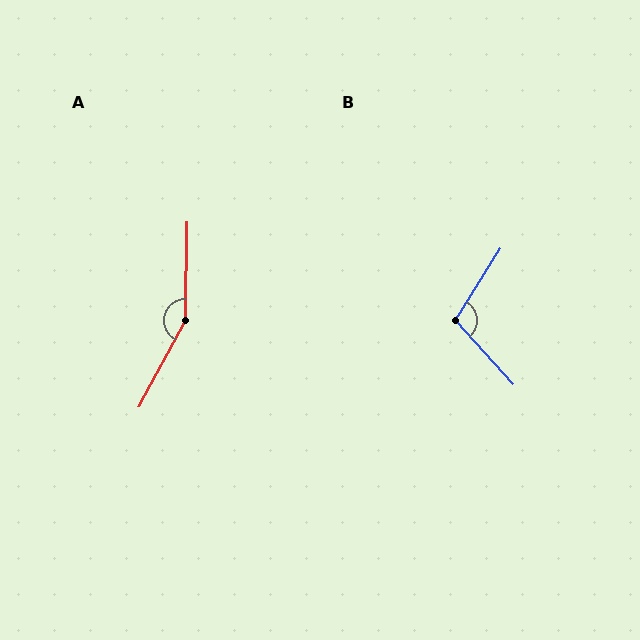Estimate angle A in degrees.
Approximately 153 degrees.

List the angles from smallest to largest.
B (106°), A (153°).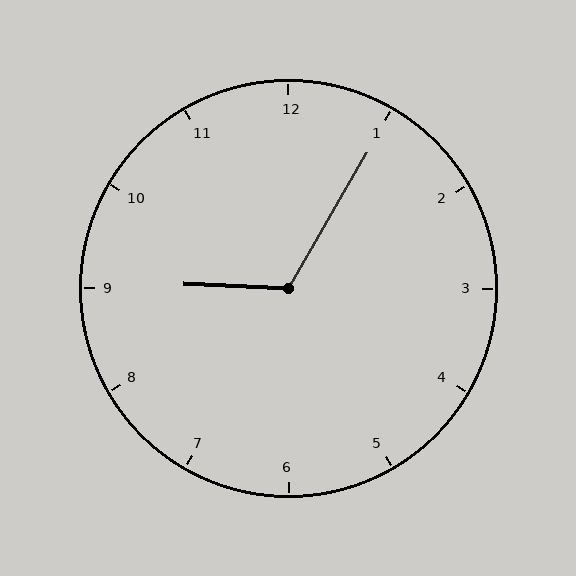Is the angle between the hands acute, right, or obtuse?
It is obtuse.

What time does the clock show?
9:05.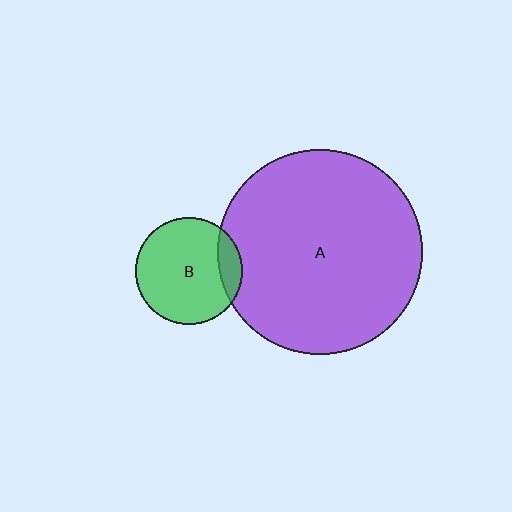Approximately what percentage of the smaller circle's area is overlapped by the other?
Approximately 15%.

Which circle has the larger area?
Circle A (purple).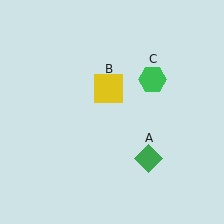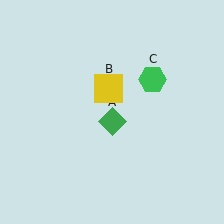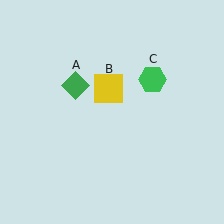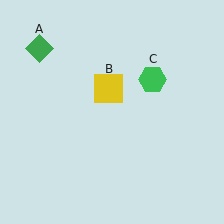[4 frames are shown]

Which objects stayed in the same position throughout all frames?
Yellow square (object B) and green hexagon (object C) remained stationary.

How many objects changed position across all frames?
1 object changed position: green diamond (object A).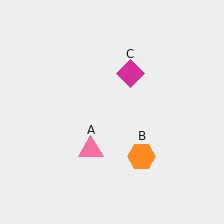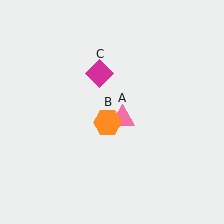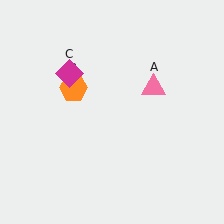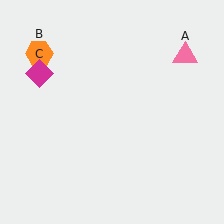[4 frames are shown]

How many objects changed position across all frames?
3 objects changed position: pink triangle (object A), orange hexagon (object B), magenta diamond (object C).